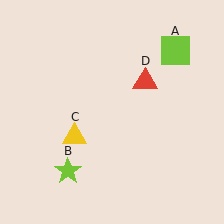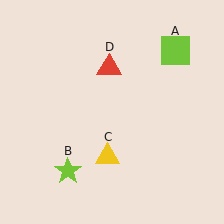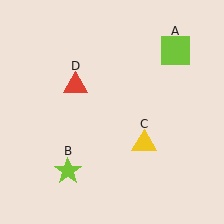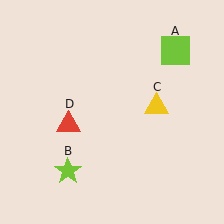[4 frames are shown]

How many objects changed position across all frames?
2 objects changed position: yellow triangle (object C), red triangle (object D).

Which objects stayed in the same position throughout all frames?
Lime square (object A) and lime star (object B) remained stationary.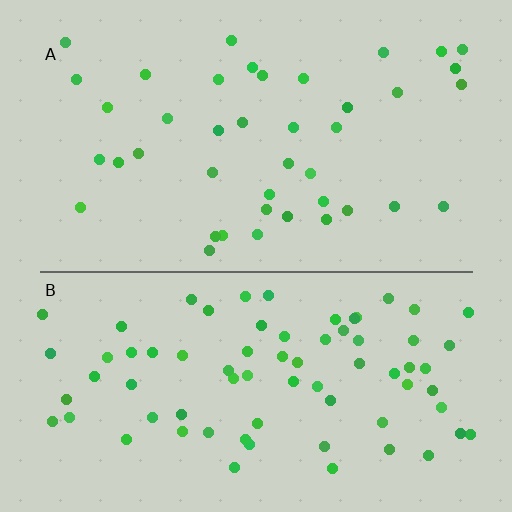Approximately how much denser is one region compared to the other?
Approximately 1.8× — region B over region A.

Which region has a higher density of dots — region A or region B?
B (the bottom).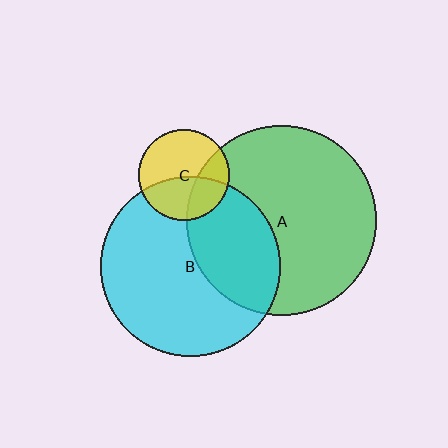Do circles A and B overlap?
Yes.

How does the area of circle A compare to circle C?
Approximately 4.3 times.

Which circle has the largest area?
Circle A (green).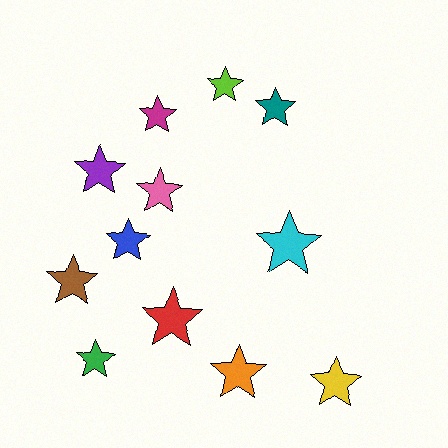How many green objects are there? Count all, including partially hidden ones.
There is 1 green object.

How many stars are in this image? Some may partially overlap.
There are 12 stars.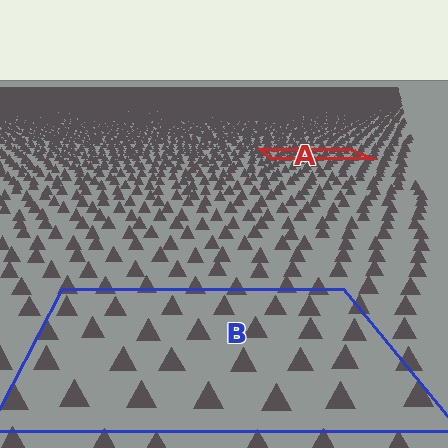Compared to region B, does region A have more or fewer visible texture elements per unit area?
Region A has more texture elements per unit area — they are packed more densely because it is farther away.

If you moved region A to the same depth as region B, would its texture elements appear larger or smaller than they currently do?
They would appear larger. At a closer depth, the same texture elements are projected at a bigger on-screen size.